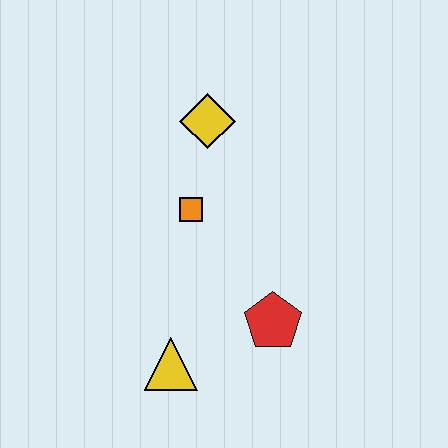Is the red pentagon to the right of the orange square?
Yes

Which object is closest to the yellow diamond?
The orange square is closest to the yellow diamond.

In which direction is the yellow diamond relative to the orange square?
The yellow diamond is above the orange square.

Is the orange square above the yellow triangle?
Yes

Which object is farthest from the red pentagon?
The yellow diamond is farthest from the red pentagon.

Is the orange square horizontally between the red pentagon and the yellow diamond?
No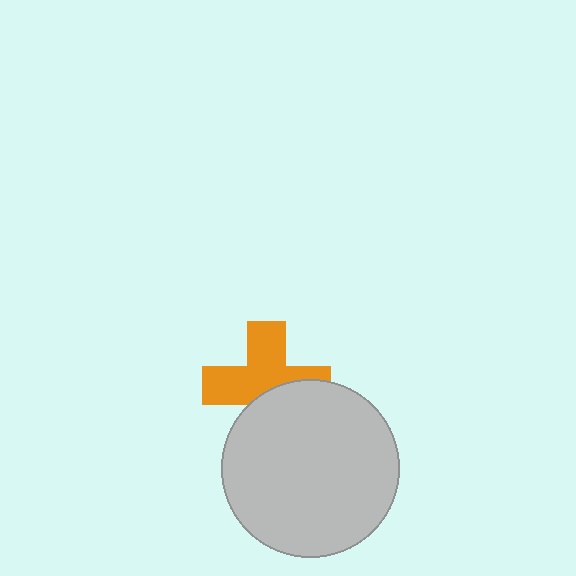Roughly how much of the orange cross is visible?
About half of it is visible (roughly 61%).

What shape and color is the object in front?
The object in front is a light gray circle.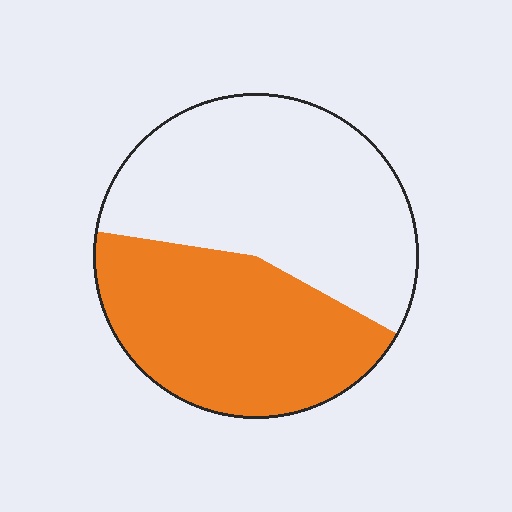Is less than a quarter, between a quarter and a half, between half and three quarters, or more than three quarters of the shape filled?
Between a quarter and a half.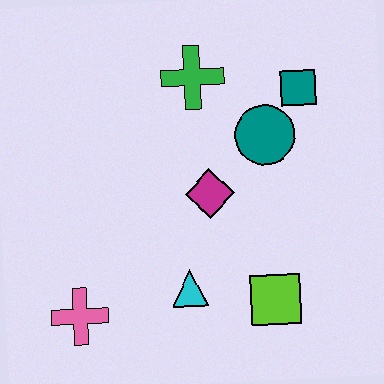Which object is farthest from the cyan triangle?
The teal square is farthest from the cyan triangle.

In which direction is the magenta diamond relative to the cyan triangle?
The magenta diamond is above the cyan triangle.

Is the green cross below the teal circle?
No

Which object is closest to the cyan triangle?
The lime square is closest to the cyan triangle.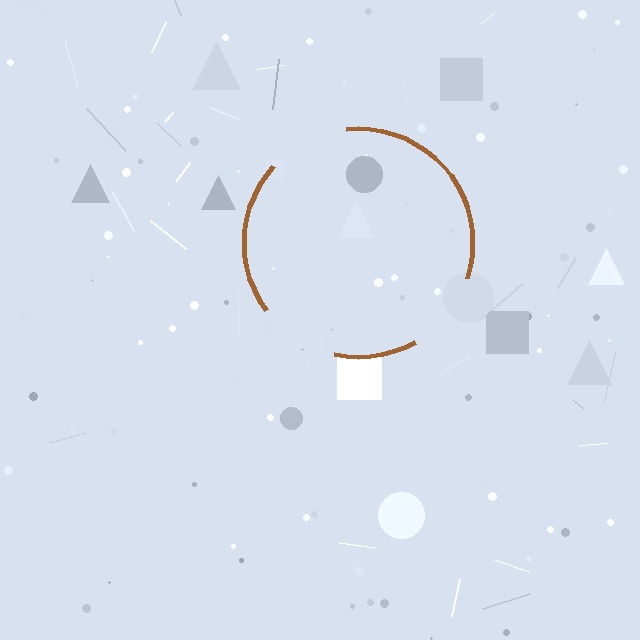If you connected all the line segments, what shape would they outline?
They would outline a circle.